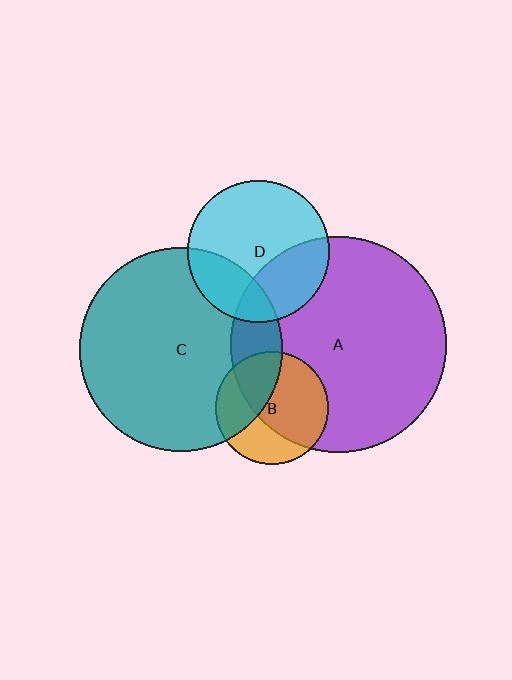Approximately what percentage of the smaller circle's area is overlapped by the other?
Approximately 25%.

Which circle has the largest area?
Circle A (purple).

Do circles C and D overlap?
Yes.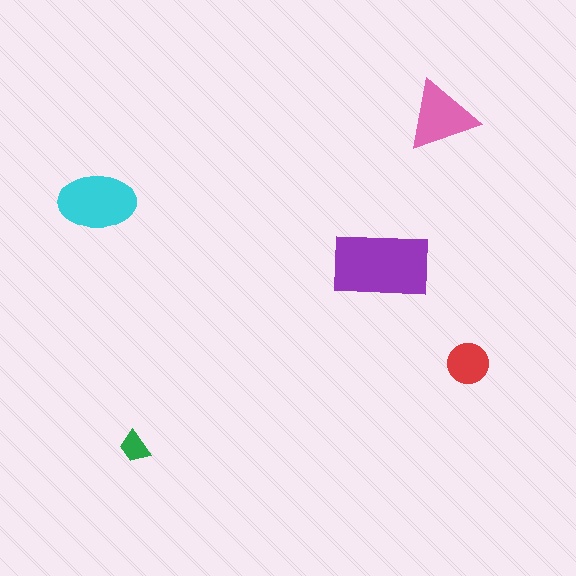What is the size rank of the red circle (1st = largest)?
4th.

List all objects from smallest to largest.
The green trapezoid, the red circle, the pink triangle, the cyan ellipse, the purple rectangle.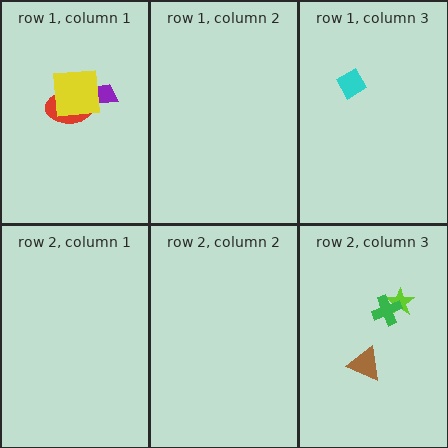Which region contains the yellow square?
The row 1, column 1 region.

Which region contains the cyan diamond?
The row 1, column 3 region.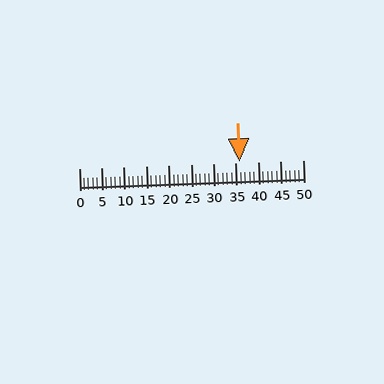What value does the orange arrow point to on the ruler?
The orange arrow points to approximately 36.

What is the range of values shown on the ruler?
The ruler shows values from 0 to 50.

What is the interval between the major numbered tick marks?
The major tick marks are spaced 5 units apart.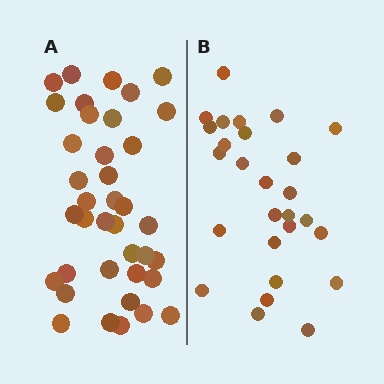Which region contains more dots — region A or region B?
Region A (the left region) has more dots.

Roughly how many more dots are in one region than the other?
Region A has roughly 12 or so more dots than region B.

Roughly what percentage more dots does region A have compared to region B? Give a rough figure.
About 40% more.